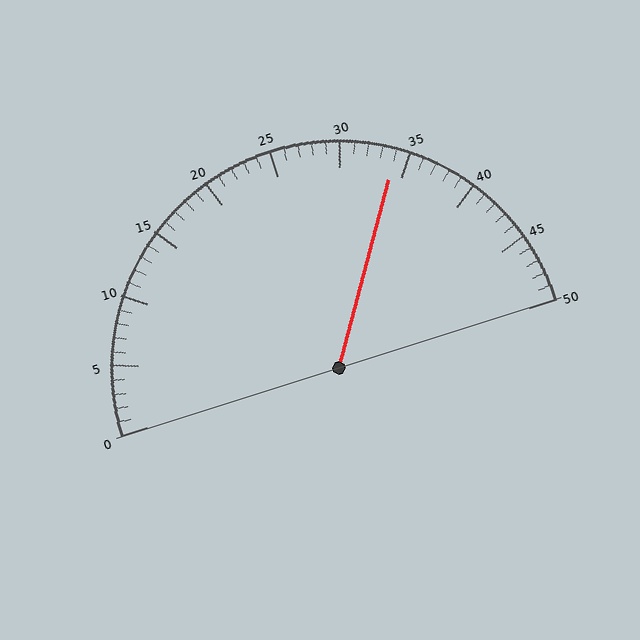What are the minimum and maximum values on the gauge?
The gauge ranges from 0 to 50.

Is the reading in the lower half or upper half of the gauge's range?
The reading is in the upper half of the range (0 to 50).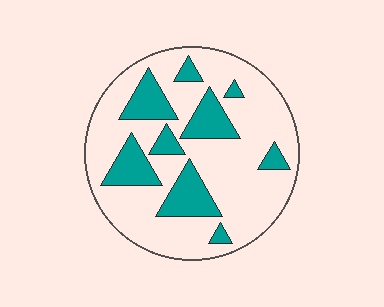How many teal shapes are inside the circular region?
9.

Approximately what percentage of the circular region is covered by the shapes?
Approximately 25%.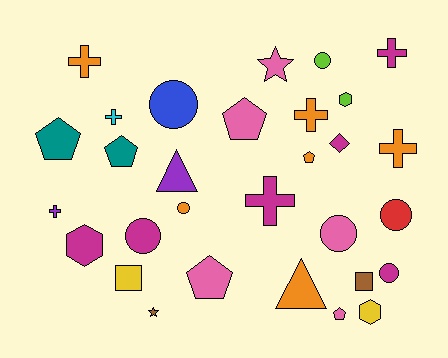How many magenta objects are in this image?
There are 6 magenta objects.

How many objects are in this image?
There are 30 objects.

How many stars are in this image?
There are 2 stars.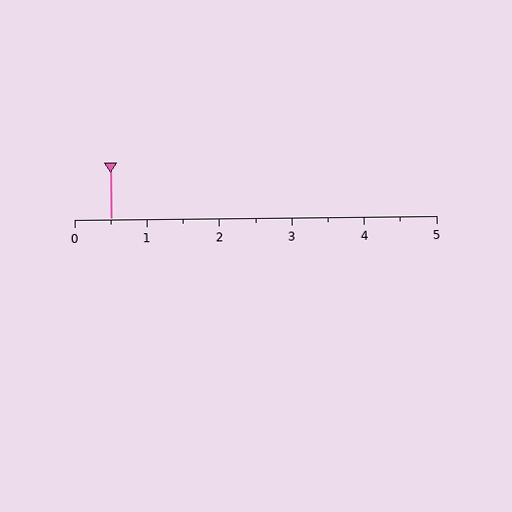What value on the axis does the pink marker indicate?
The marker indicates approximately 0.5.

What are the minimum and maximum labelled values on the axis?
The axis runs from 0 to 5.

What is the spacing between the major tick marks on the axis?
The major ticks are spaced 1 apart.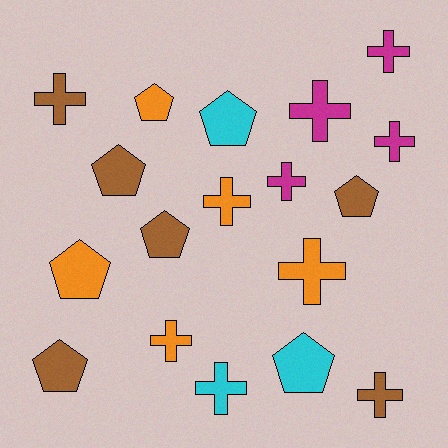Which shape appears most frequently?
Cross, with 10 objects.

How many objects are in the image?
There are 18 objects.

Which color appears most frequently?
Brown, with 6 objects.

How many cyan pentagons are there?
There are 2 cyan pentagons.